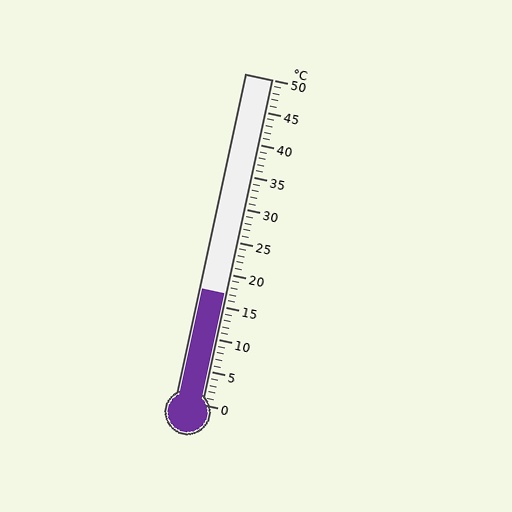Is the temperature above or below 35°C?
The temperature is below 35°C.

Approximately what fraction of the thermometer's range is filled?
The thermometer is filled to approximately 35% of its range.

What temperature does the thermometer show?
The thermometer shows approximately 17°C.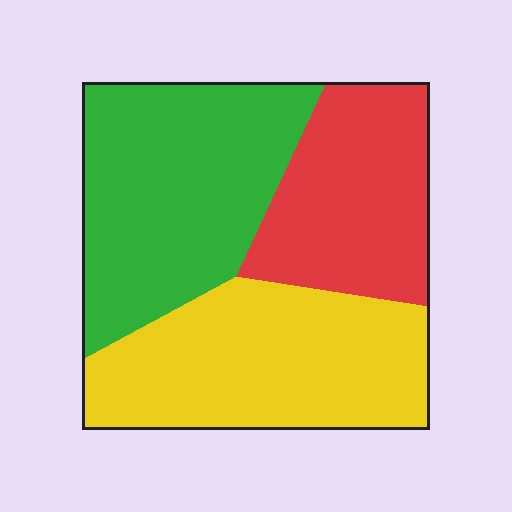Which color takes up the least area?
Red, at roughly 25%.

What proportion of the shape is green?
Green takes up about three eighths (3/8) of the shape.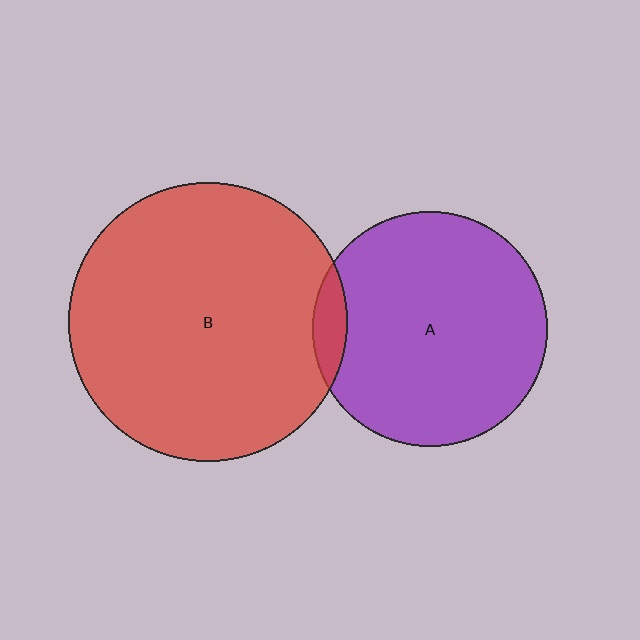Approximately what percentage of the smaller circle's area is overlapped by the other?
Approximately 5%.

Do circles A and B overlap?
Yes.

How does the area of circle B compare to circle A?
Approximately 1.4 times.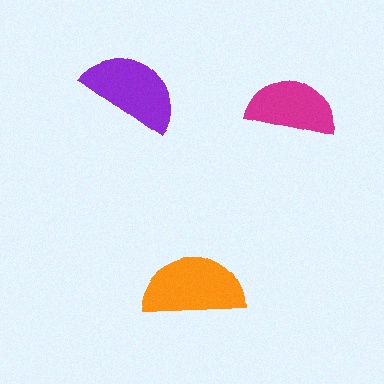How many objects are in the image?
There are 3 objects in the image.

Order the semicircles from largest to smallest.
the orange one, the purple one, the magenta one.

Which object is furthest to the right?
The magenta semicircle is rightmost.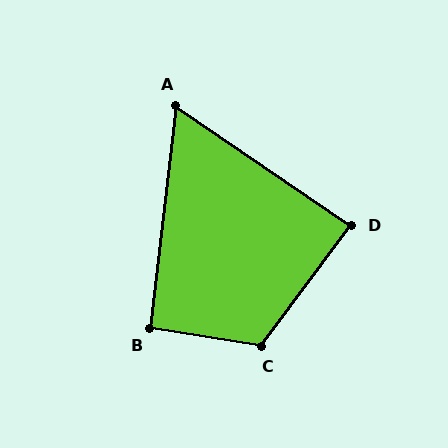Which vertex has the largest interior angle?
C, at approximately 118 degrees.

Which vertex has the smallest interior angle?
A, at approximately 62 degrees.